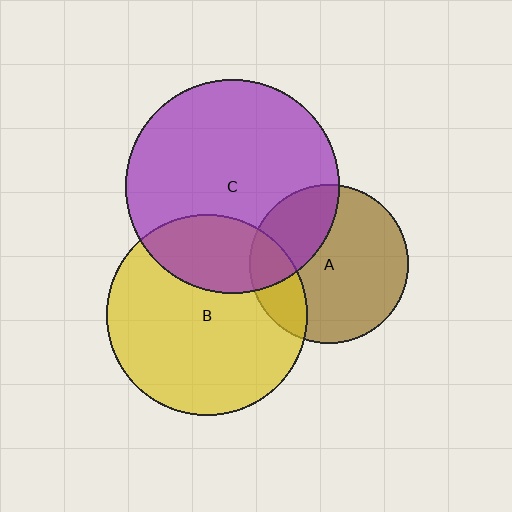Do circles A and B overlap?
Yes.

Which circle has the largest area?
Circle C (purple).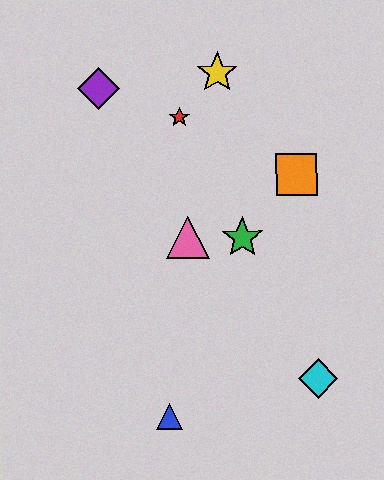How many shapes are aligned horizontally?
2 shapes (the green star, the pink triangle) are aligned horizontally.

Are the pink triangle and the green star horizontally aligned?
Yes, both are at y≈238.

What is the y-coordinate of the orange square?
The orange square is at y≈175.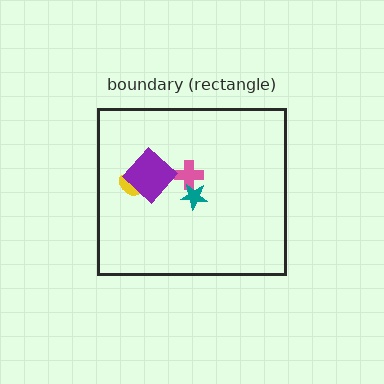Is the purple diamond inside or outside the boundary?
Inside.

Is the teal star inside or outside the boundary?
Inside.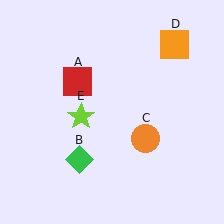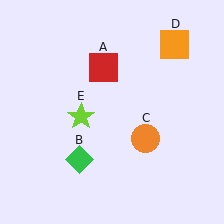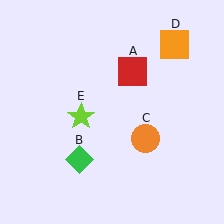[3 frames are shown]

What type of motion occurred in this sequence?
The red square (object A) rotated clockwise around the center of the scene.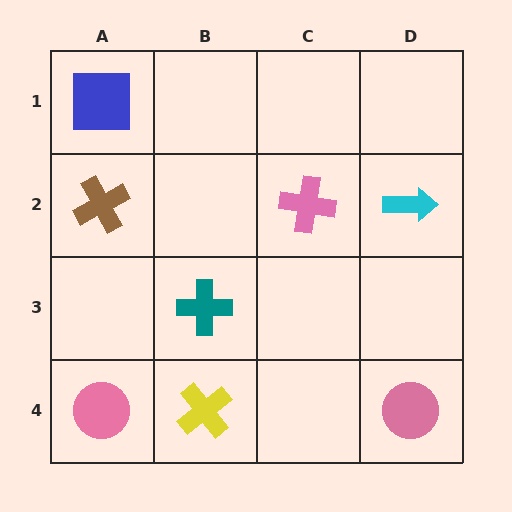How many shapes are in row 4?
3 shapes.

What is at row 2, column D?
A cyan arrow.